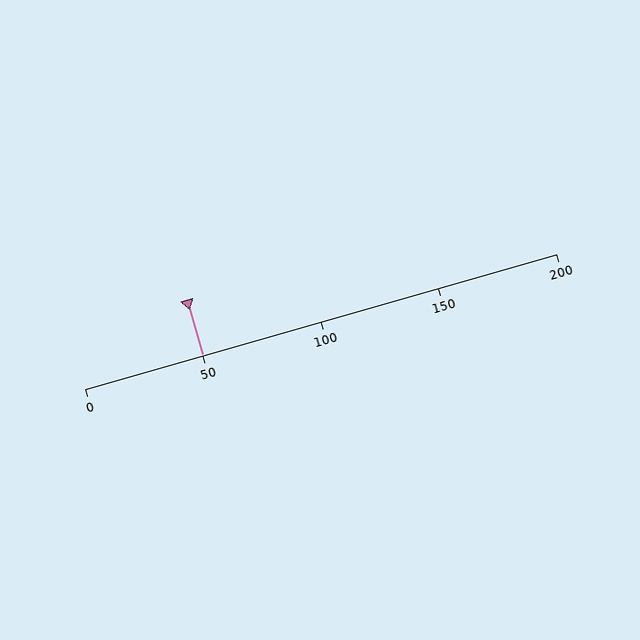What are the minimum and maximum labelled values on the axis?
The axis runs from 0 to 200.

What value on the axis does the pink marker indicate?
The marker indicates approximately 50.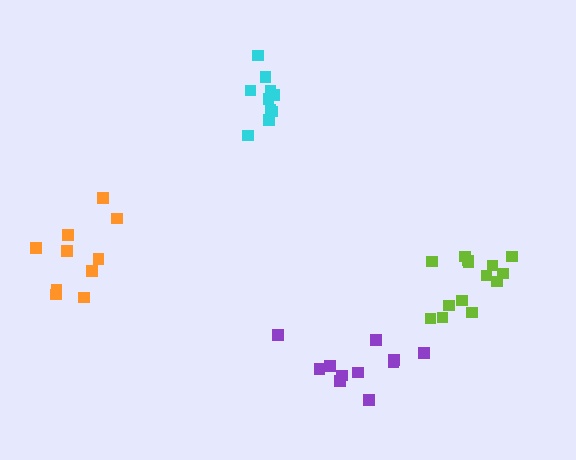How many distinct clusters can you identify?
There are 4 distinct clusters.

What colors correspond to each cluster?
The clusters are colored: cyan, orange, purple, lime.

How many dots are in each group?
Group 1: 10 dots, Group 2: 10 dots, Group 3: 11 dots, Group 4: 14 dots (45 total).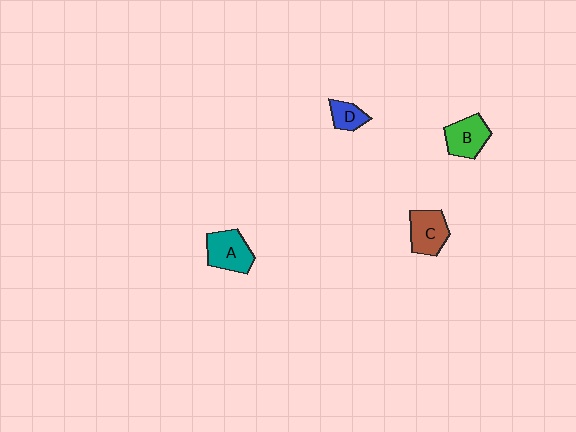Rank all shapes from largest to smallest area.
From largest to smallest: A (teal), C (brown), B (green), D (blue).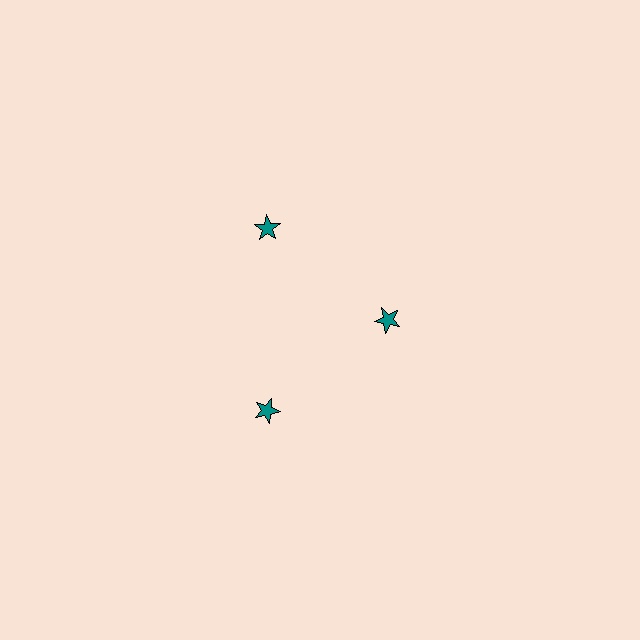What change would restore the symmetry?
The symmetry would be restored by moving it outward, back onto the ring so that all 3 stars sit at equal angles and equal distance from the center.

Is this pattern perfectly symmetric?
No. The 3 teal stars are arranged in a ring, but one element near the 3 o'clock position is pulled inward toward the center, breaking the 3-fold rotational symmetry.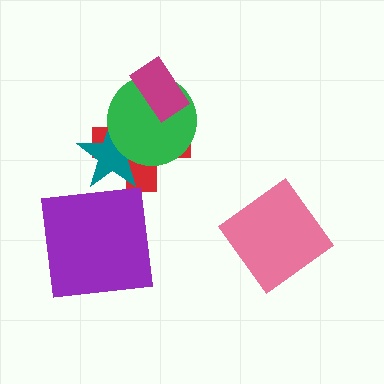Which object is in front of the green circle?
The magenta rectangle is in front of the green circle.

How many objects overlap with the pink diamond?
0 objects overlap with the pink diamond.